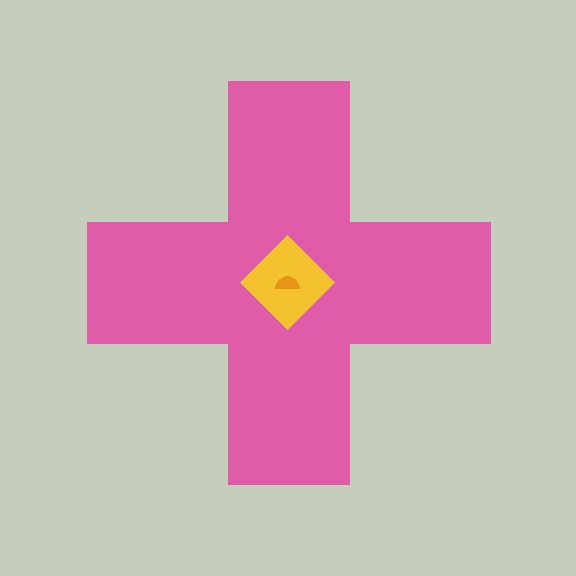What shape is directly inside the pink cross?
The yellow diamond.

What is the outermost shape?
The pink cross.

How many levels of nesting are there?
3.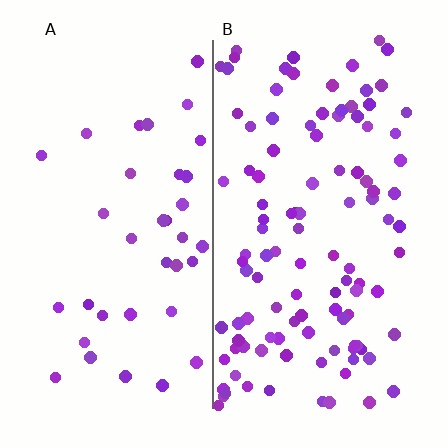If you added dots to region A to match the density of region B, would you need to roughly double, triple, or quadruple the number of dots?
Approximately triple.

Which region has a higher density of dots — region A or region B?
B (the right).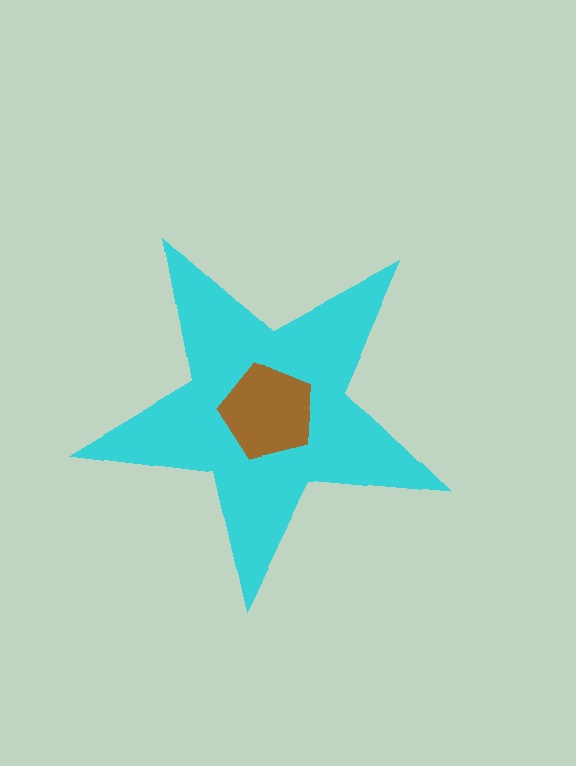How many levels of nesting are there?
2.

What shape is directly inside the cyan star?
The brown pentagon.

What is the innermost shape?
The brown pentagon.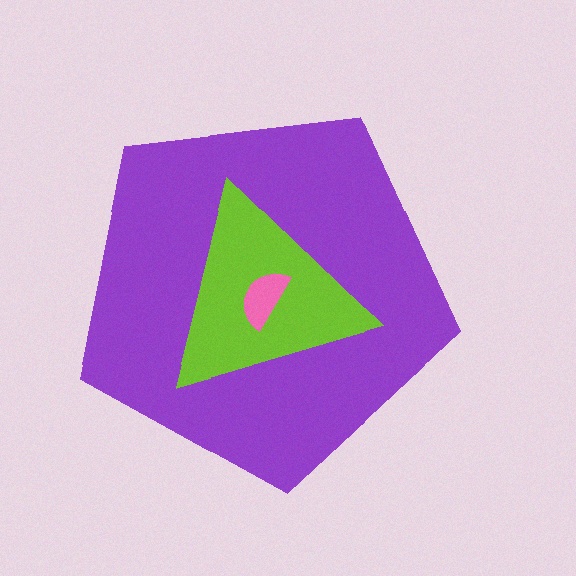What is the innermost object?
The pink semicircle.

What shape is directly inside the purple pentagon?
The lime triangle.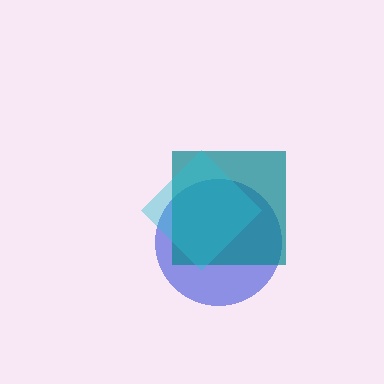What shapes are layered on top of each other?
The layered shapes are: a blue circle, a teal square, a cyan diamond.